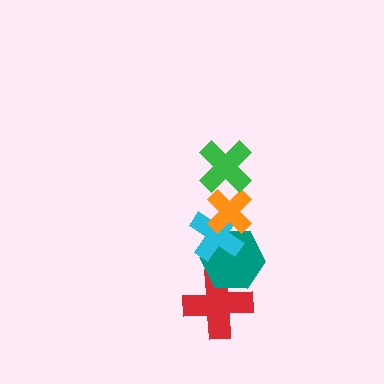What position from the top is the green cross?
The green cross is 1st from the top.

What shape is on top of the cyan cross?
The orange cross is on top of the cyan cross.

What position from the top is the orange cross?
The orange cross is 2nd from the top.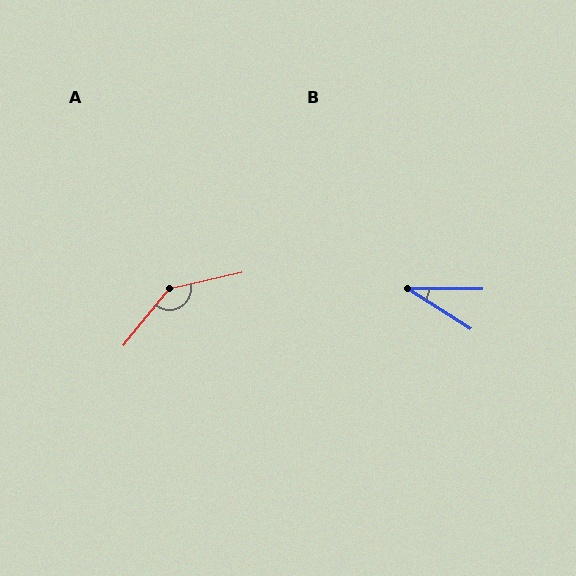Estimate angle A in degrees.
Approximately 142 degrees.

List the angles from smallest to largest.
B (32°), A (142°).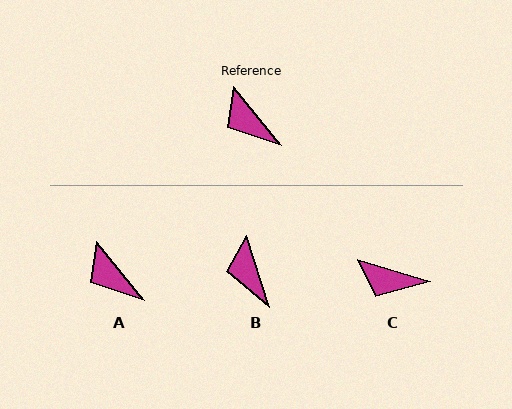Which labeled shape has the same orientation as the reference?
A.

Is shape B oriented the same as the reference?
No, it is off by about 22 degrees.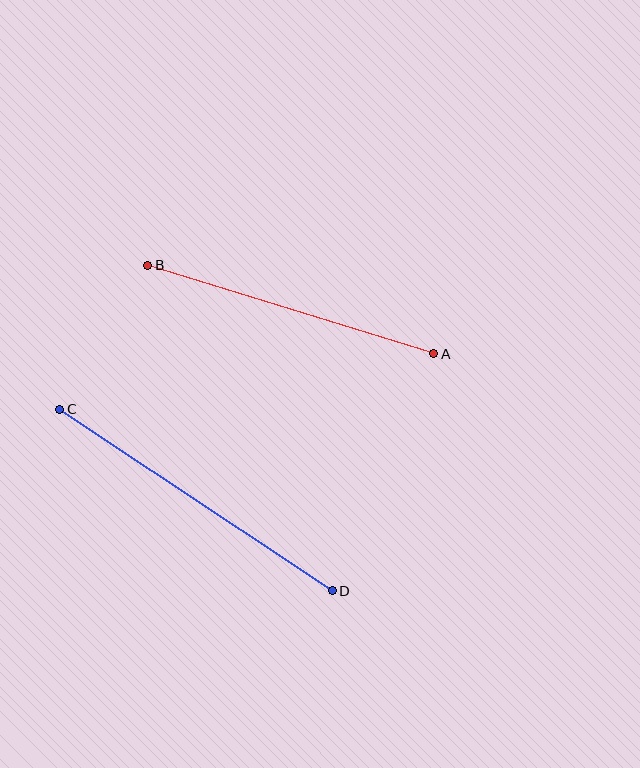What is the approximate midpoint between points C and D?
The midpoint is at approximately (196, 500) pixels.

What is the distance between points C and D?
The distance is approximately 328 pixels.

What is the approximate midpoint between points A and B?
The midpoint is at approximately (291, 309) pixels.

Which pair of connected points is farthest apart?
Points C and D are farthest apart.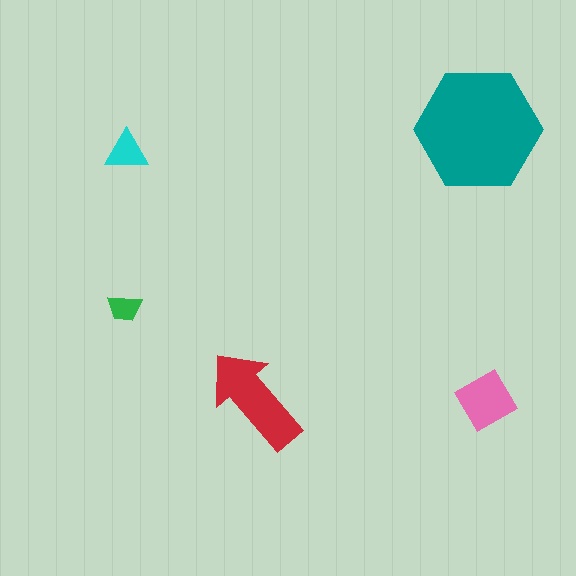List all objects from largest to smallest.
The teal hexagon, the red arrow, the pink diamond, the cyan triangle, the green trapezoid.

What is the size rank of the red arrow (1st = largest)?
2nd.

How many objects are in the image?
There are 5 objects in the image.